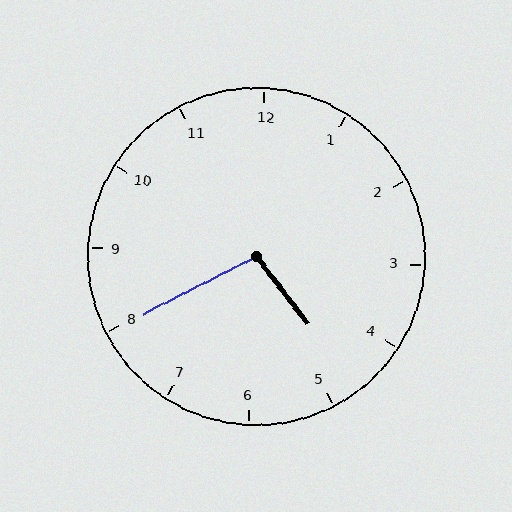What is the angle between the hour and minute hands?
Approximately 100 degrees.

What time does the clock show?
4:40.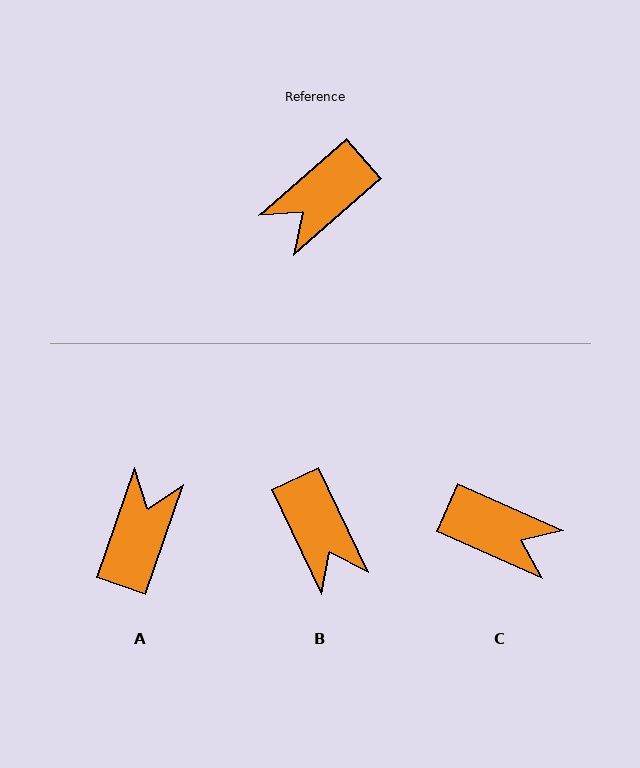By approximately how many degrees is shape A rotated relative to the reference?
Approximately 150 degrees clockwise.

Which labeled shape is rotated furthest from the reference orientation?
A, about 150 degrees away.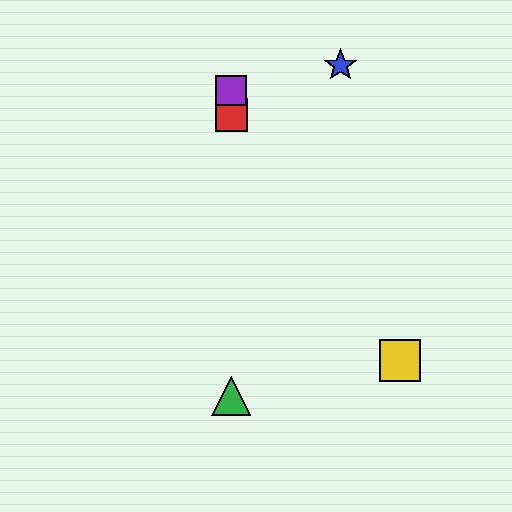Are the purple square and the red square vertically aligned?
Yes, both are at x≈231.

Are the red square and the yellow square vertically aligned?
No, the red square is at x≈231 and the yellow square is at x≈400.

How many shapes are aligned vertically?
3 shapes (the red square, the green triangle, the purple square) are aligned vertically.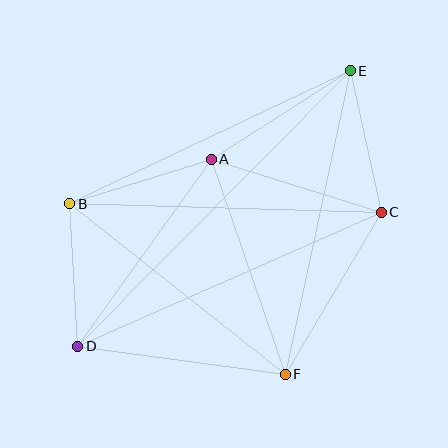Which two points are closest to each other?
Points B and D are closest to each other.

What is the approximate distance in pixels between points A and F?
The distance between A and F is approximately 227 pixels.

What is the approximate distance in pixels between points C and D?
The distance between C and D is approximately 332 pixels.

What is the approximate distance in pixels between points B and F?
The distance between B and F is approximately 275 pixels.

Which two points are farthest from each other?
Points D and E are farthest from each other.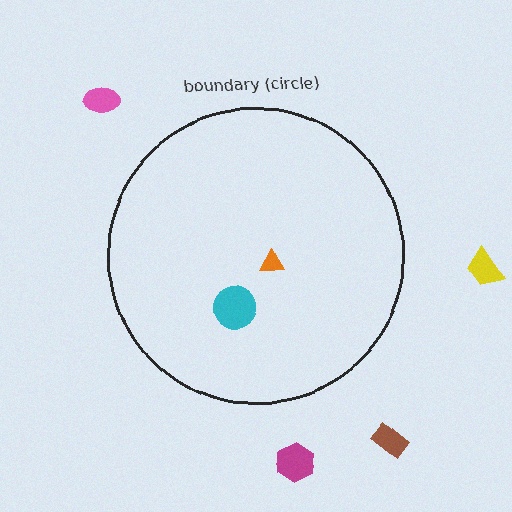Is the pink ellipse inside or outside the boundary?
Outside.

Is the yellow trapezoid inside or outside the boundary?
Outside.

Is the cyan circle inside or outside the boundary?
Inside.